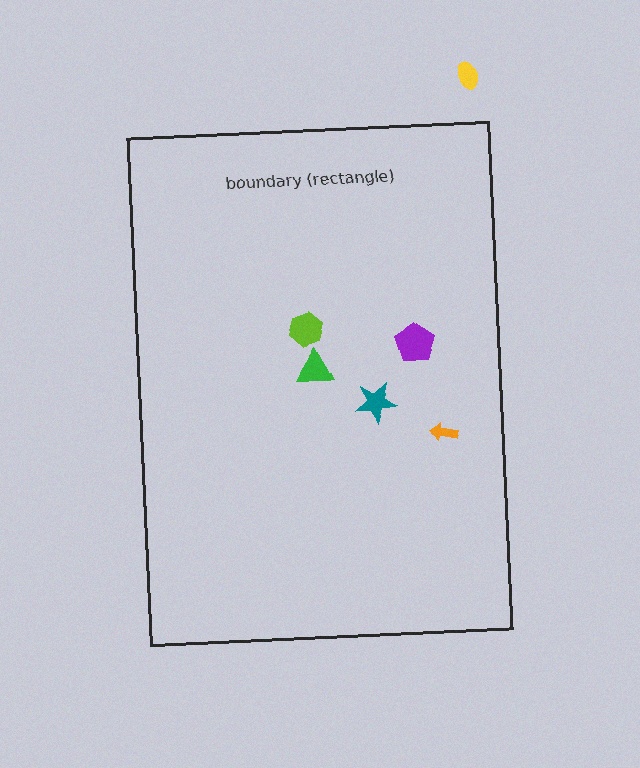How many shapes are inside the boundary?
5 inside, 1 outside.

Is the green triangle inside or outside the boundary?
Inside.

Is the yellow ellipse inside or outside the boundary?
Outside.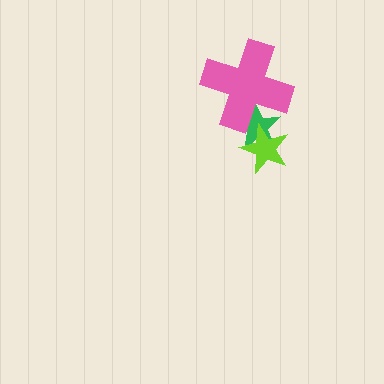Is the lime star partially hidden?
No, no other shape covers it.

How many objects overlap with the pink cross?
1 object overlaps with the pink cross.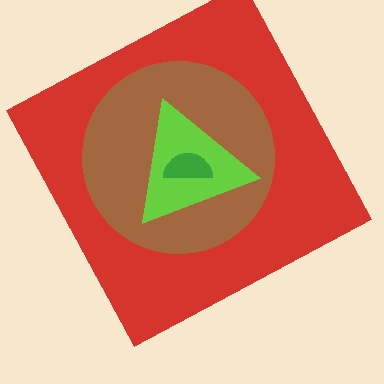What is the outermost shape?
The red square.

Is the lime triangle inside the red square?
Yes.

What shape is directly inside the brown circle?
The lime triangle.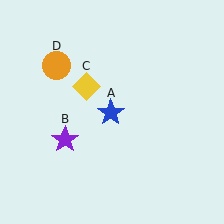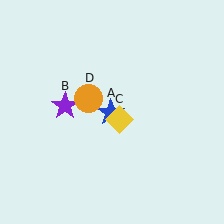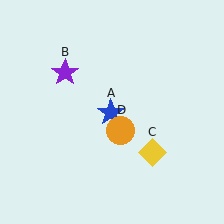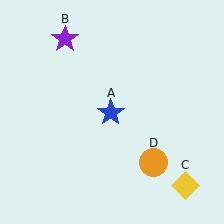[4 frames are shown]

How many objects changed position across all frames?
3 objects changed position: purple star (object B), yellow diamond (object C), orange circle (object D).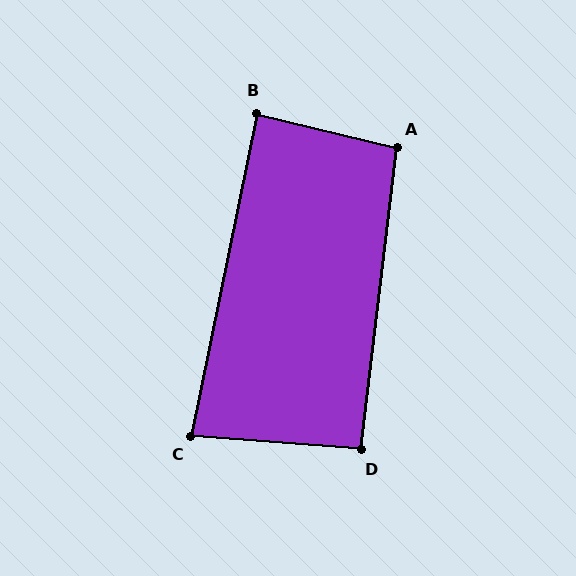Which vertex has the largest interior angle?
A, at approximately 97 degrees.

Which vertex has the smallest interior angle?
C, at approximately 83 degrees.